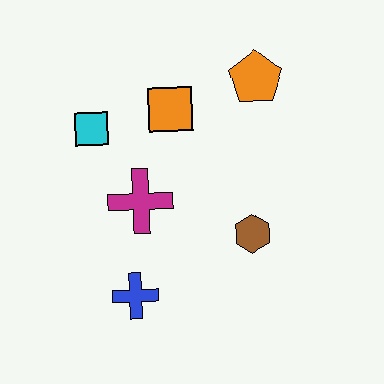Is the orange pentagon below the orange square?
No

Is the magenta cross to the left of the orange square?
Yes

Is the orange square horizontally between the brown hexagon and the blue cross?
Yes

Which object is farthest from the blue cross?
The orange pentagon is farthest from the blue cross.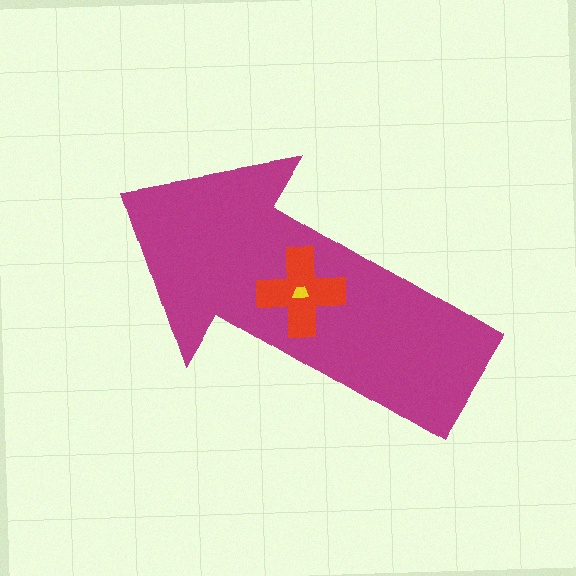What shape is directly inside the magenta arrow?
The red cross.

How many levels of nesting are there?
3.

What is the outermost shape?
The magenta arrow.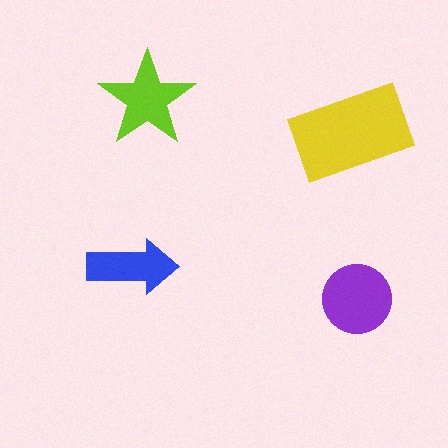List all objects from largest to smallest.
The yellow rectangle, the purple circle, the lime star, the blue arrow.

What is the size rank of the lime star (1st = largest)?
3rd.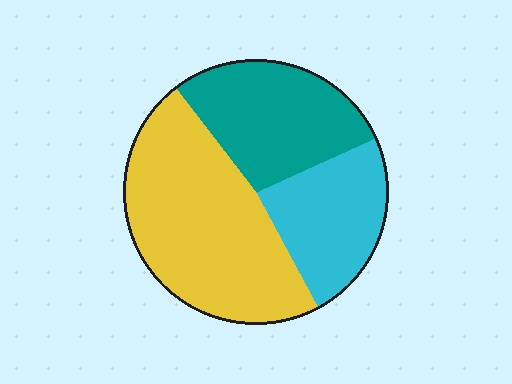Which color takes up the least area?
Cyan, at roughly 25%.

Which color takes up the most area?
Yellow, at roughly 45%.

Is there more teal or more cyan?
Teal.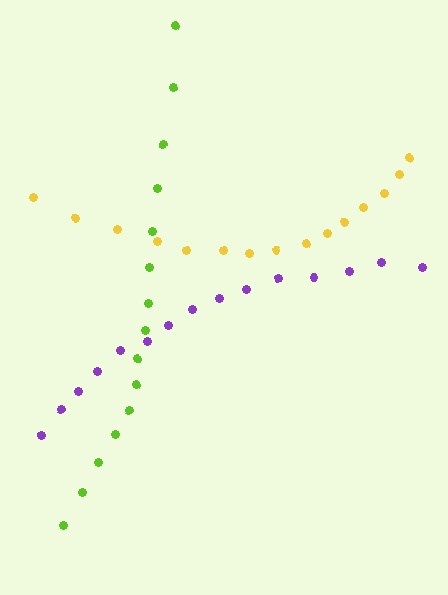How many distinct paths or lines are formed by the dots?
There are 3 distinct paths.